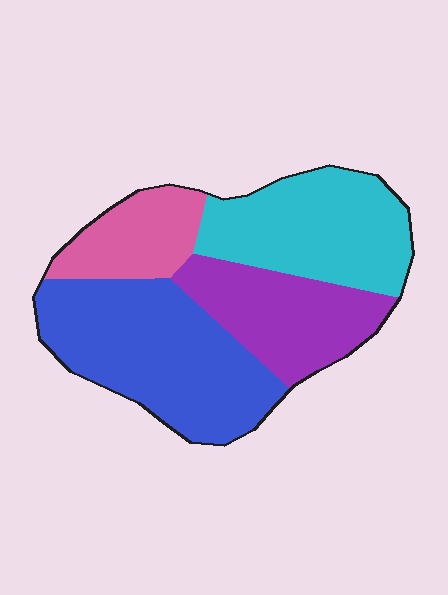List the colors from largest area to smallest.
From largest to smallest: blue, cyan, purple, pink.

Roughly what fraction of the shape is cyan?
Cyan covers around 30% of the shape.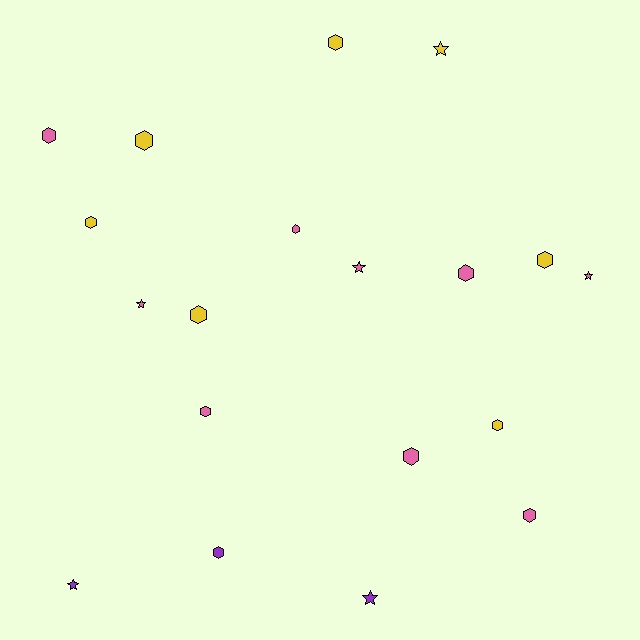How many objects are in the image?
There are 19 objects.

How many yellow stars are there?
There is 1 yellow star.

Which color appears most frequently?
Pink, with 9 objects.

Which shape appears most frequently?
Hexagon, with 13 objects.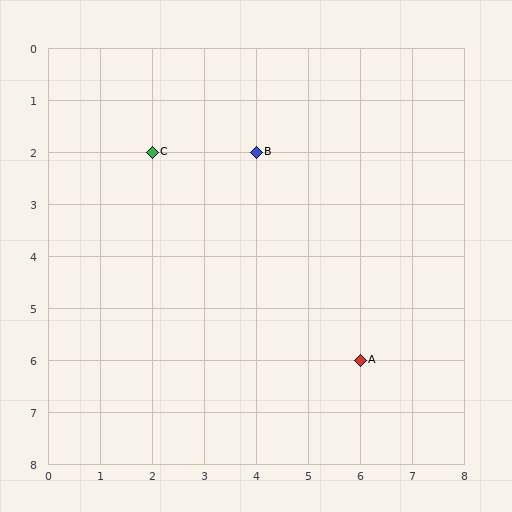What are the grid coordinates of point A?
Point A is at grid coordinates (6, 6).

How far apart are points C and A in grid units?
Points C and A are 4 columns and 4 rows apart (about 5.7 grid units diagonally).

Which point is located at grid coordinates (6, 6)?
Point A is at (6, 6).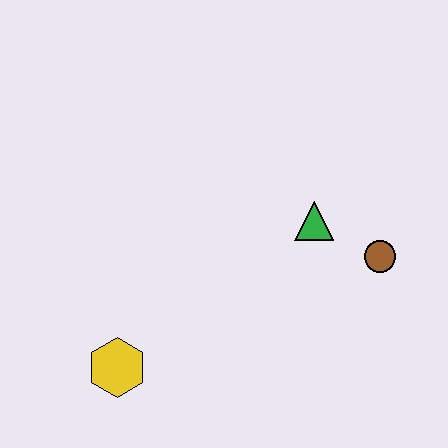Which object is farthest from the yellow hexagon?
The brown circle is farthest from the yellow hexagon.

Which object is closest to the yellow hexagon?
The green triangle is closest to the yellow hexagon.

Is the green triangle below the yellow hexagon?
No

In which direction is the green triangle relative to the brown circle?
The green triangle is to the left of the brown circle.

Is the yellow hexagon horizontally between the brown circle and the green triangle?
No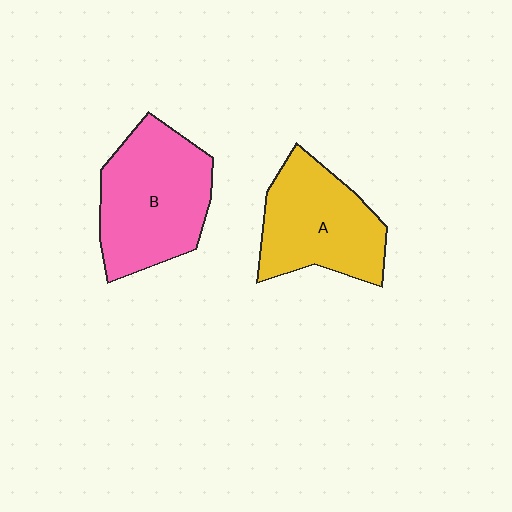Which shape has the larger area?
Shape B (pink).